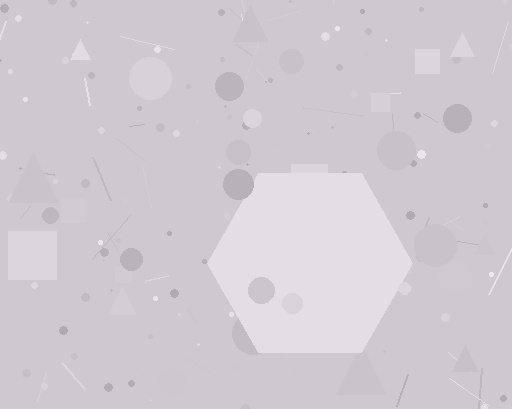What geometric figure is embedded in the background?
A hexagon is embedded in the background.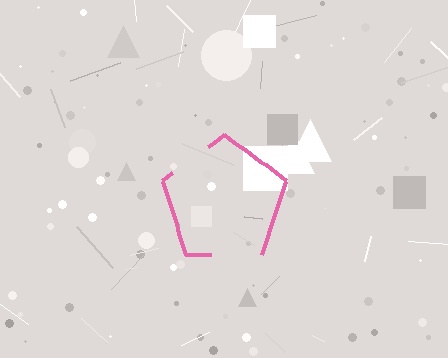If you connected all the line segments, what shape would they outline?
They would outline a pentagon.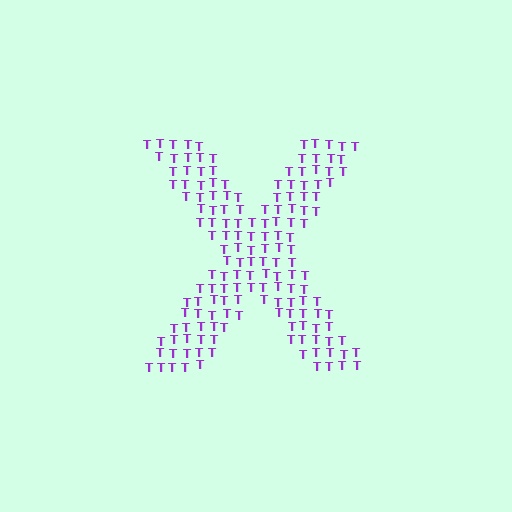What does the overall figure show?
The overall figure shows the letter X.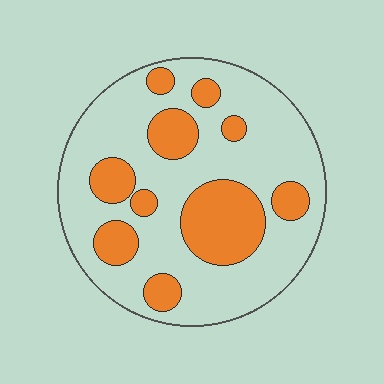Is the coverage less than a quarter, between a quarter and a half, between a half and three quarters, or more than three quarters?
Between a quarter and a half.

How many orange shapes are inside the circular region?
10.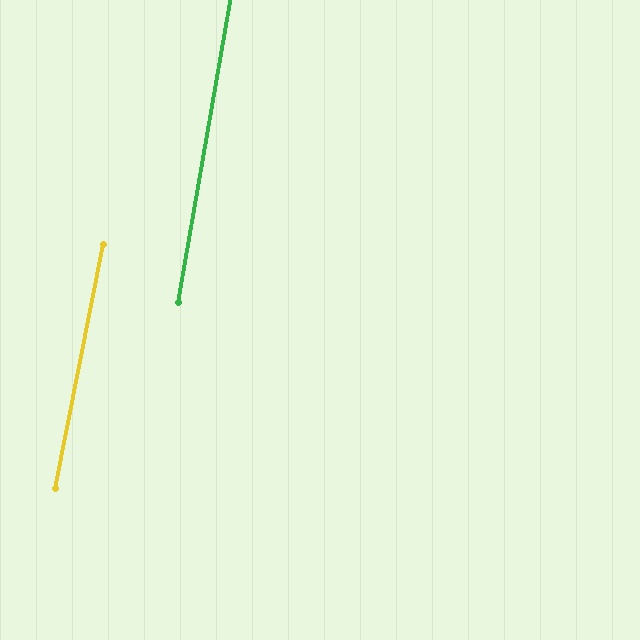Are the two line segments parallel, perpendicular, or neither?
Parallel — their directions differ by only 1.3°.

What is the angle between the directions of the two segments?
Approximately 1 degree.